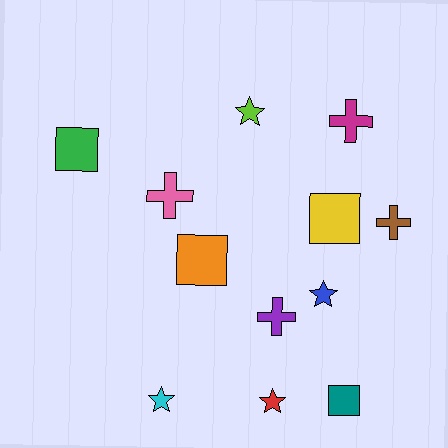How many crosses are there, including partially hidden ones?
There are 4 crosses.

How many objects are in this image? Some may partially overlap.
There are 12 objects.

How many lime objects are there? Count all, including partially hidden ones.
There is 1 lime object.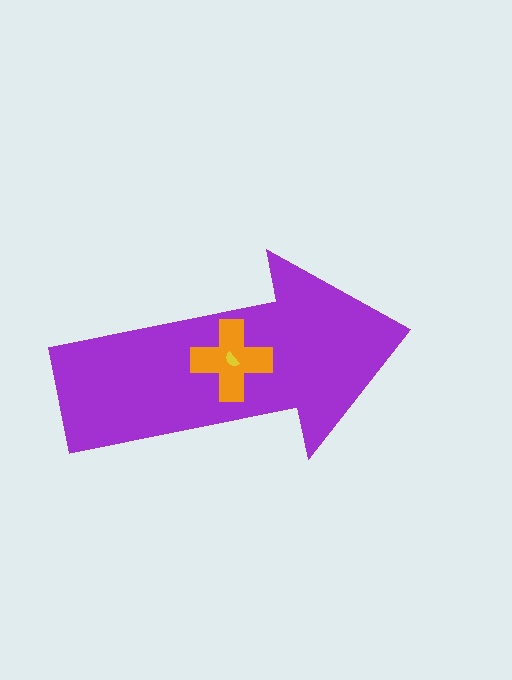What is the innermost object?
The yellow semicircle.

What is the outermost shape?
The purple arrow.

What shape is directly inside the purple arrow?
The orange cross.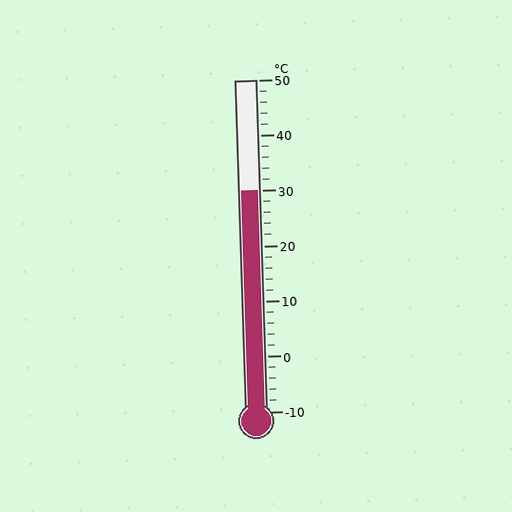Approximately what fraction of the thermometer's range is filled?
The thermometer is filled to approximately 65% of its range.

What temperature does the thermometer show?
The thermometer shows approximately 30°C.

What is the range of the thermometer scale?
The thermometer scale ranges from -10°C to 50°C.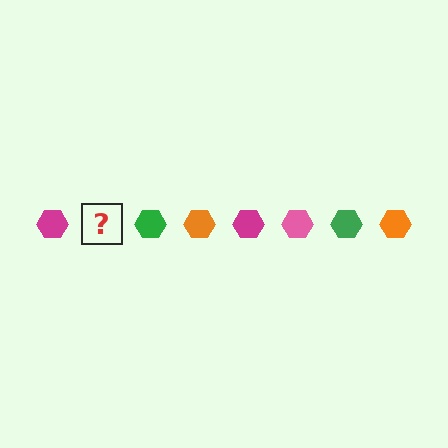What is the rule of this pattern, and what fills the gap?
The rule is that the pattern cycles through magenta, pink, green, orange hexagons. The gap should be filled with a pink hexagon.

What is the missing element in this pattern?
The missing element is a pink hexagon.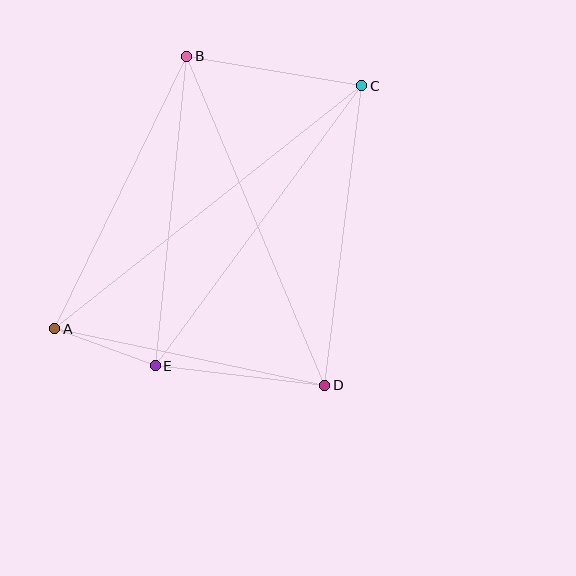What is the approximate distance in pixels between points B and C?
The distance between B and C is approximately 178 pixels.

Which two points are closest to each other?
Points A and E are closest to each other.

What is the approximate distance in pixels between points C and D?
The distance between C and D is approximately 302 pixels.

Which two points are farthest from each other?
Points A and C are farthest from each other.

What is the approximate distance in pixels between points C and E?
The distance between C and E is approximately 348 pixels.